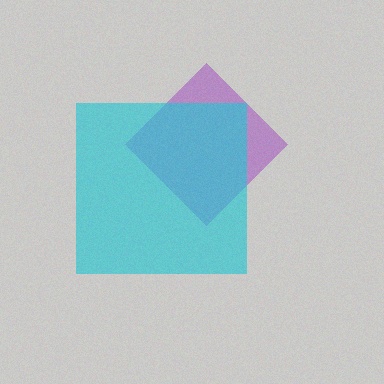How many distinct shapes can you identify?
There are 2 distinct shapes: a purple diamond, a cyan square.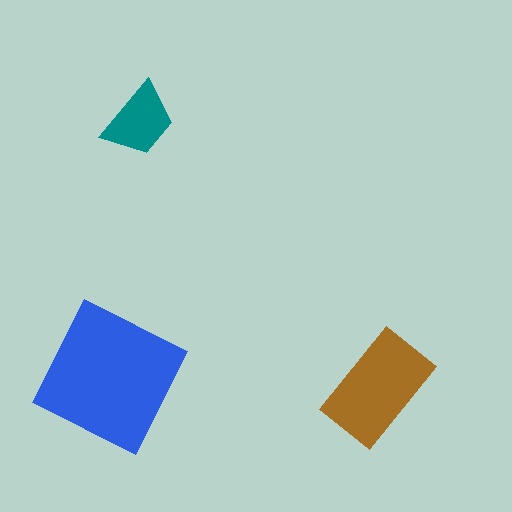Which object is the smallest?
The teal trapezoid.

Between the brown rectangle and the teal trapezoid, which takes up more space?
The brown rectangle.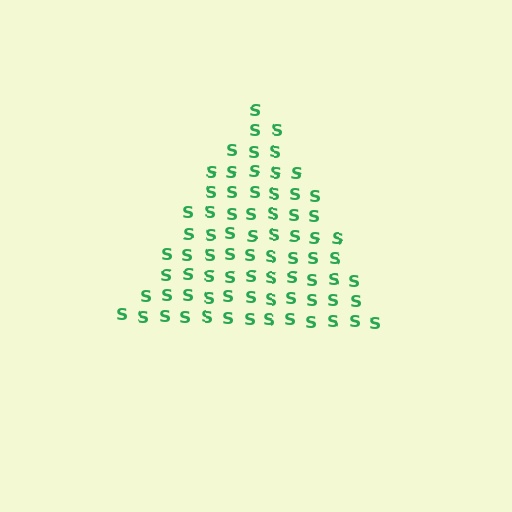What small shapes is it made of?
It is made of small letter S's.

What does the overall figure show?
The overall figure shows a triangle.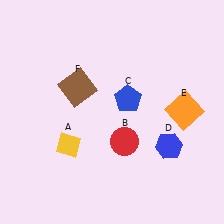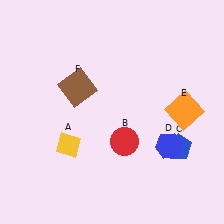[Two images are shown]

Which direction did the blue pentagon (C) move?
The blue pentagon (C) moved right.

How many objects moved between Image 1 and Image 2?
1 object moved between the two images.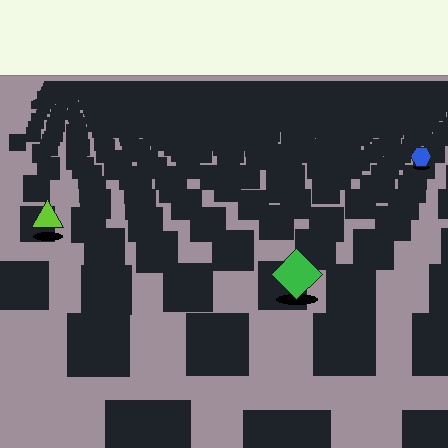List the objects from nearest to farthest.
From nearest to farthest: the green diamond, the lime triangle, the blue hexagon.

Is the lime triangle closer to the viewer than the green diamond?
No. The green diamond is closer — you can tell from the texture gradient: the ground texture is coarser near it.